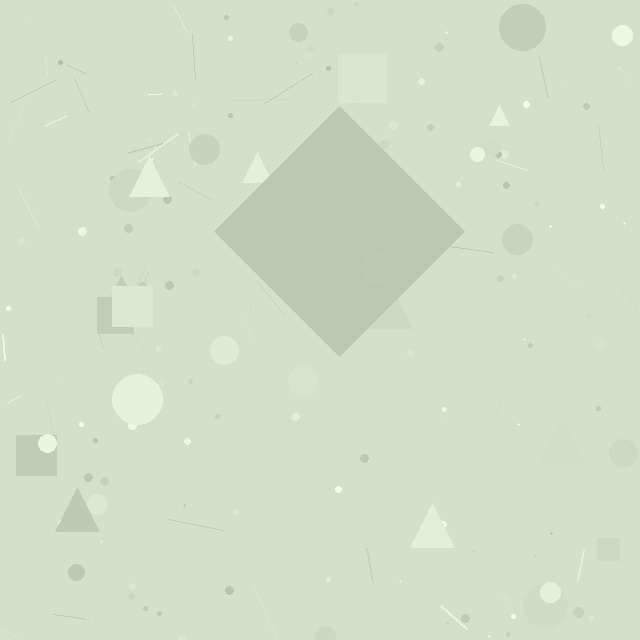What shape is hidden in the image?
A diamond is hidden in the image.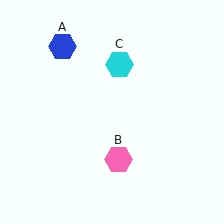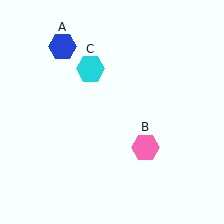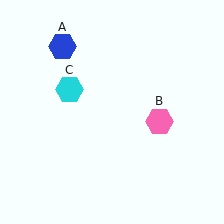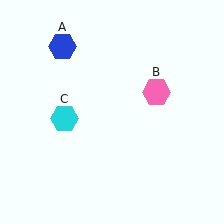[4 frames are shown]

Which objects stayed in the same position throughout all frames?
Blue hexagon (object A) remained stationary.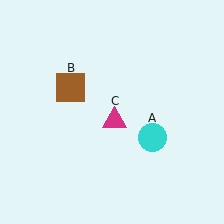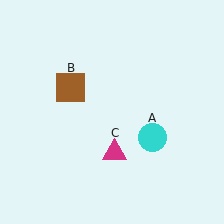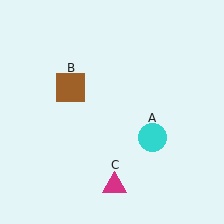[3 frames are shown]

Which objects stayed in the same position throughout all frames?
Cyan circle (object A) and brown square (object B) remained stationary.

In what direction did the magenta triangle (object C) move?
The magenta triangle (object C) moved down.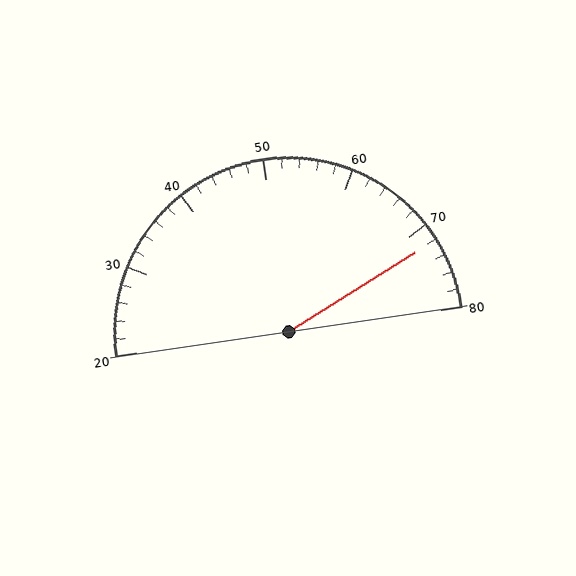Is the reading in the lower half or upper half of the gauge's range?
The reading is in the upper half of the range (20 to 80).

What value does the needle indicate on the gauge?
The needle indicates approximately 72.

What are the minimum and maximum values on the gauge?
The gauge ranges from 20 to 80.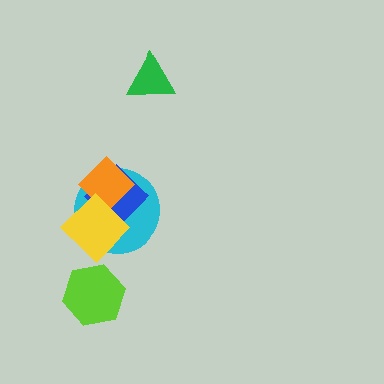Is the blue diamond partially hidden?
Yes, it is partially covered by another shape.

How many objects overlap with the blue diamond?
3 objects overlap with the blue diamond.